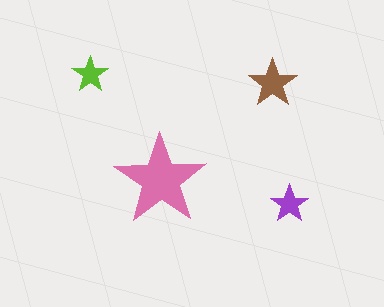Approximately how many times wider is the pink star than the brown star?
About 2 times wider.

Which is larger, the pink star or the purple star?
The pink one.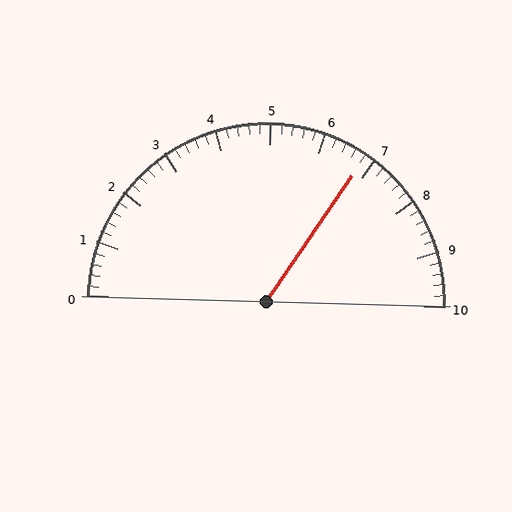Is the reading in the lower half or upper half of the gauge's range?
The reading is in the upper half of the range (0 to 10).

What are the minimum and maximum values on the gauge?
The gauge ranges from 0 to 10.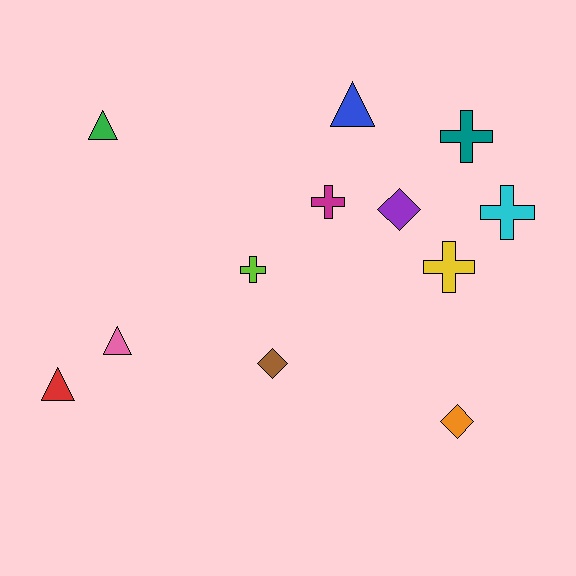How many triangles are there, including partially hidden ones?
There are 4 triangles.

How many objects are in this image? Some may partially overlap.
There are 12 objects.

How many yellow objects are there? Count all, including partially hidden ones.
There is 1 yellow object.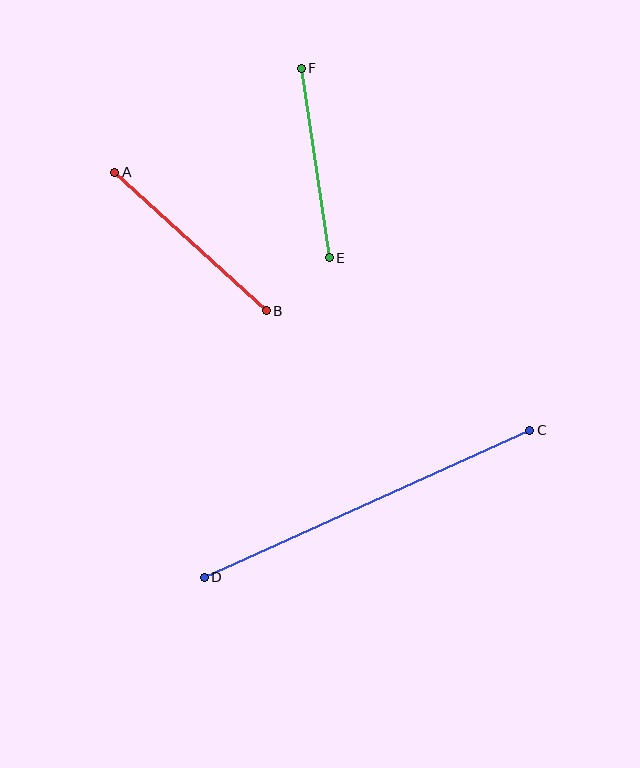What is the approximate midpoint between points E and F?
The midpoint is at approximately (315, 163) pixels.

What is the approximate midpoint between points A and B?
The midpoint is at approximately (190, 242) pixels.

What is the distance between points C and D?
The distance is approximately 357 pixels.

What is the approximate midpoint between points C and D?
The midpoint is at approximately (367, 504) pixels.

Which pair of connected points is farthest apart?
Points C and D are farthest apart.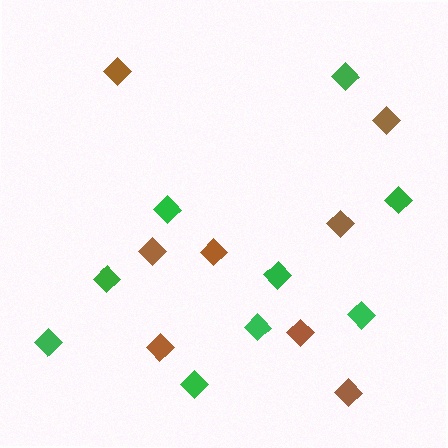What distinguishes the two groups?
There are 2 groups: one group of brown diamonds (8) and one group of green diamonds (9).